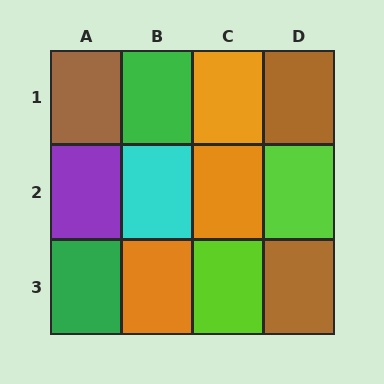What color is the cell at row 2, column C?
Orange.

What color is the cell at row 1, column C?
Orange.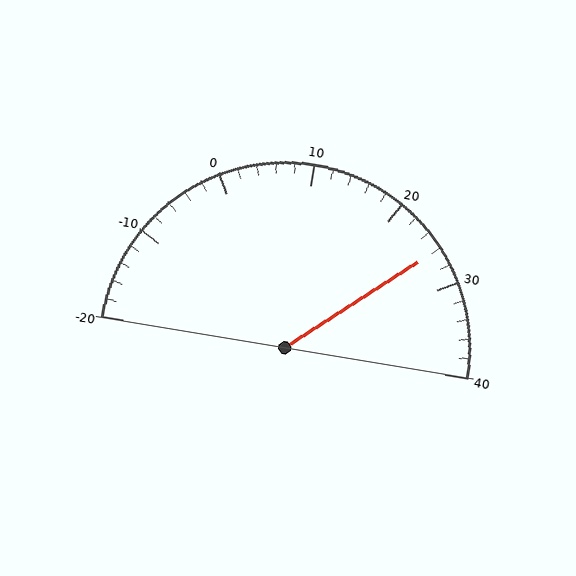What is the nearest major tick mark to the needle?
The nearest major tick mark is 30.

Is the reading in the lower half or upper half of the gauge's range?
The reading is in the upper half of the range (-20 to 40).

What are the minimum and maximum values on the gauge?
The gauge ranges from -20 to 40.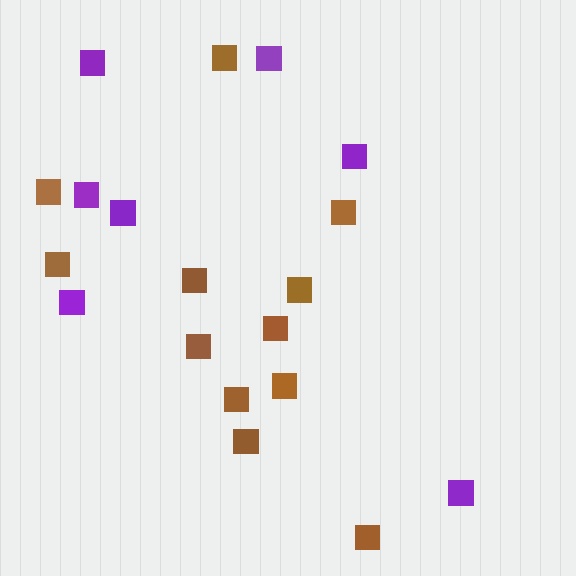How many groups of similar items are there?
There are 2 groups: one group of purple squares (7) and one group of brown squares (12).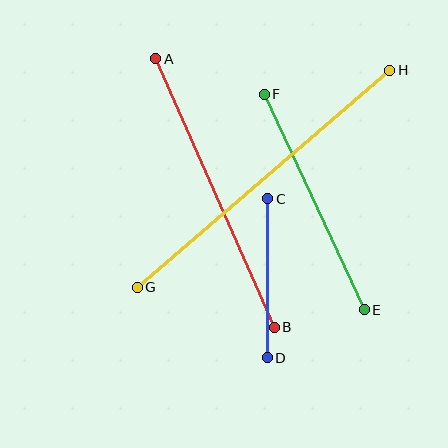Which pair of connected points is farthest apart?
Points G and H are farthest apart.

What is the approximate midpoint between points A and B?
The midpoint is at approximately (215, 193) pixels.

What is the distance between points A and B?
The distance is approximately 293 pixels.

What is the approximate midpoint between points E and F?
The midpoint is at approximately (314, 202) pixels.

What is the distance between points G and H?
The distance is approximately 333 pixels.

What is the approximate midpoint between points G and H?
The midpoint is at approximately (263, 179) pixels.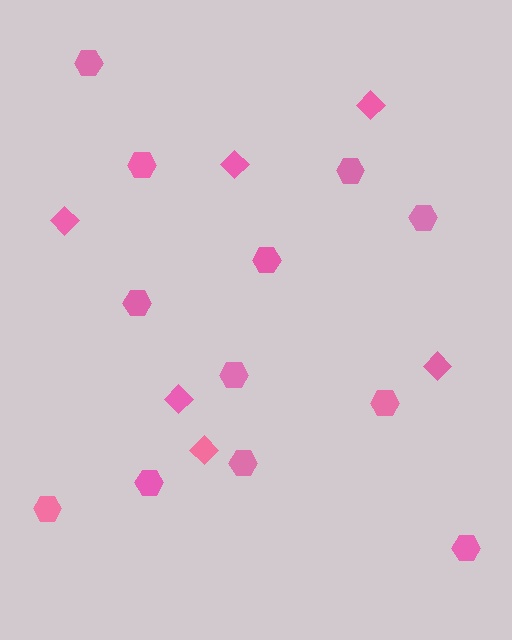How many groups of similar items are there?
There are 2 groups: one group of diamonds (6) and one group of hexagons (12).